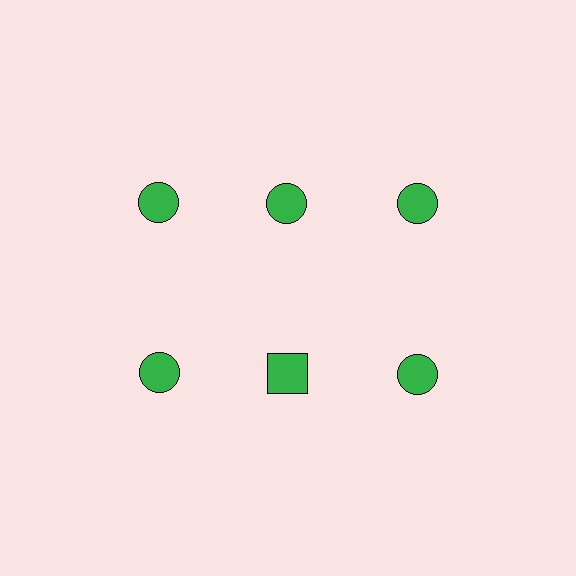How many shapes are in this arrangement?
There are 6 shapes arranged in a grid pattern.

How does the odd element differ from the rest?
It has a different shape: square instead of circle.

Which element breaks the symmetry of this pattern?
The green square in the second row, second from left column breaks the symmetry. All other shapes are green circles.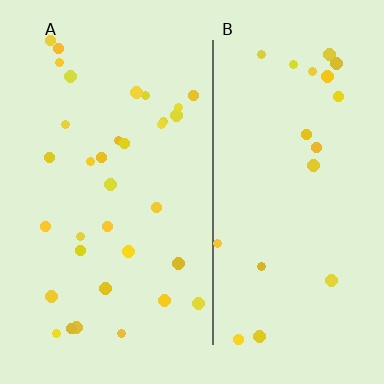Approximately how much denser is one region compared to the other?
Approximately 1.7× — region A over region B.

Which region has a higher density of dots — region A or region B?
A (the left).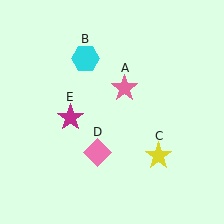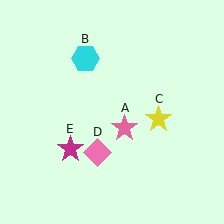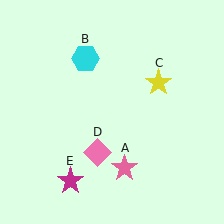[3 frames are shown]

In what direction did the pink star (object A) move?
The pink star (object A) moved down.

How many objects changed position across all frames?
3 objects changed position: pink star (object A), yellow star (object C), magenta star (object E).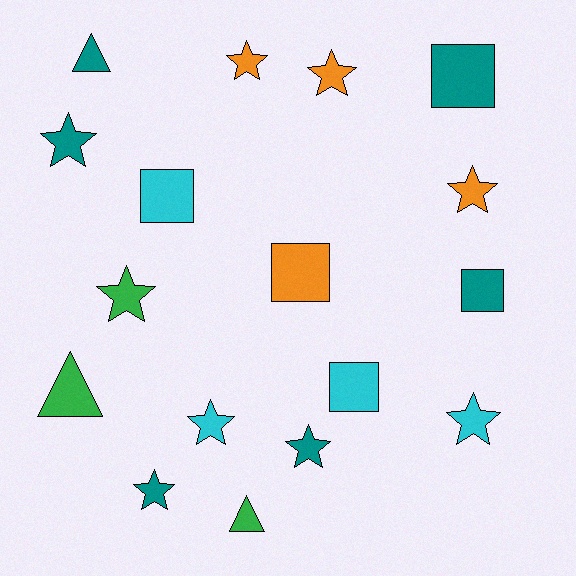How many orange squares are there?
There is 1 orange square.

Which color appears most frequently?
Teal, with 6 objects.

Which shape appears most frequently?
Star, with 9 objects.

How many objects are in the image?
There are 17 objects.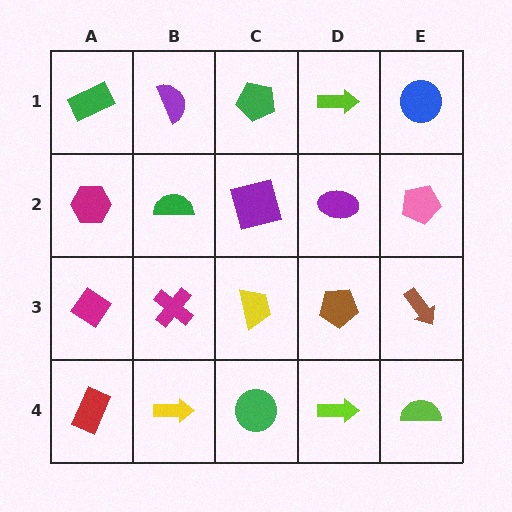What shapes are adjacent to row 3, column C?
A purple square (row 2, column C), a green circle (row 4, column C), a magenta cross (row 3, column B), a brown pentagon (row 3, column D).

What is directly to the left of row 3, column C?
A magenta cross.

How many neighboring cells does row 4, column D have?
3.